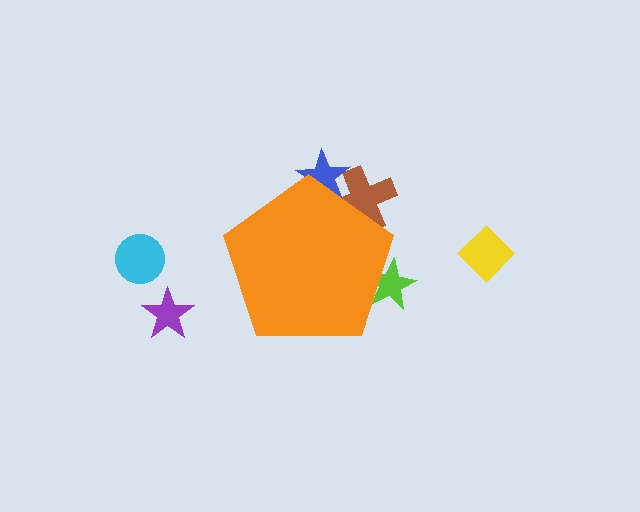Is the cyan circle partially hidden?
No, the cyan circle is fully visible.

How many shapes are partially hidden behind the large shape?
3 shapes are partially hidden.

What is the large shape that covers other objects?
An orange pentagon.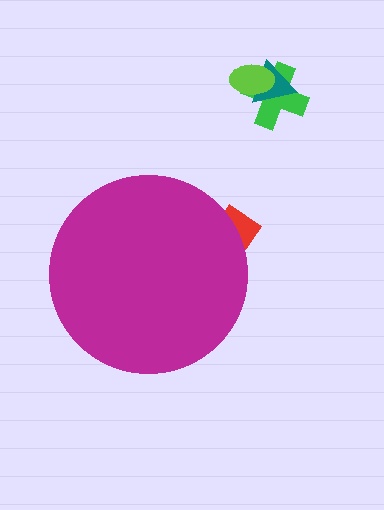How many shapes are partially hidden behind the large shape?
1 shape is partially hidden.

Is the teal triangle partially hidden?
No, the teal triangle is fully visible.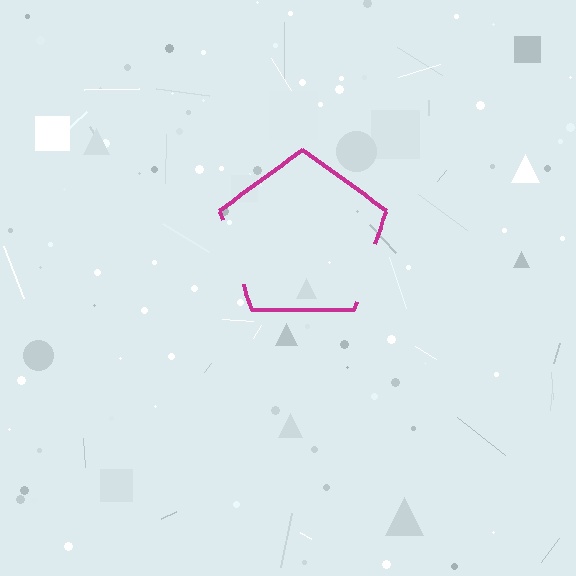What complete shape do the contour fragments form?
The contour fragments form a pentagon.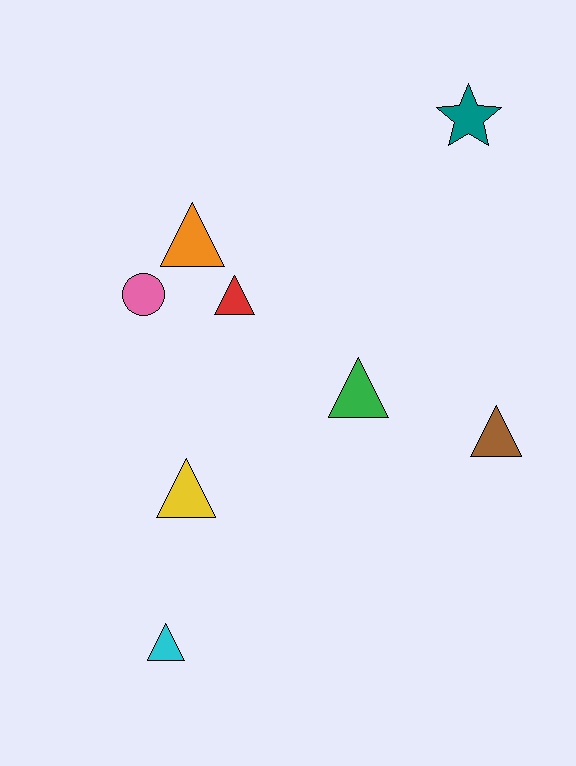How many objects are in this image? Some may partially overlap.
There are 8 objects.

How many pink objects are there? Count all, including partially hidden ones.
There is 1 pink object.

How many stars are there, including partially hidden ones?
There is 1 star.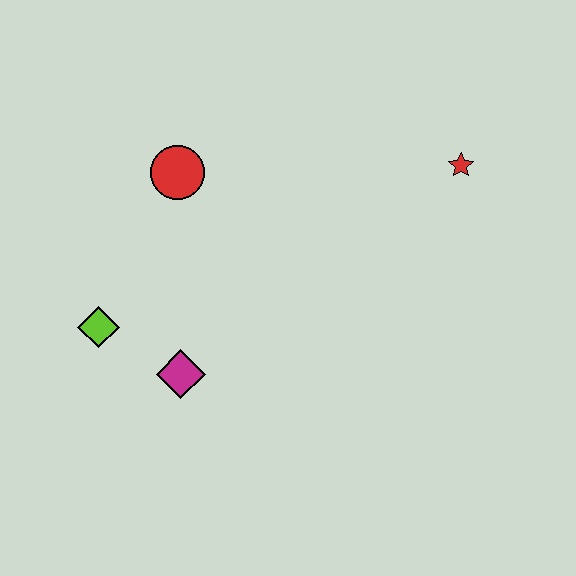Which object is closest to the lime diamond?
The magenta diamond is closest to the lime diamond.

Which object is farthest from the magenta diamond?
The red star is farthest from the magenta diamond.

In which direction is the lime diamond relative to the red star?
The lime diamond is to the left of the red star.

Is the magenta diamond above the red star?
No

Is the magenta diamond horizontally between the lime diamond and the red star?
Yes